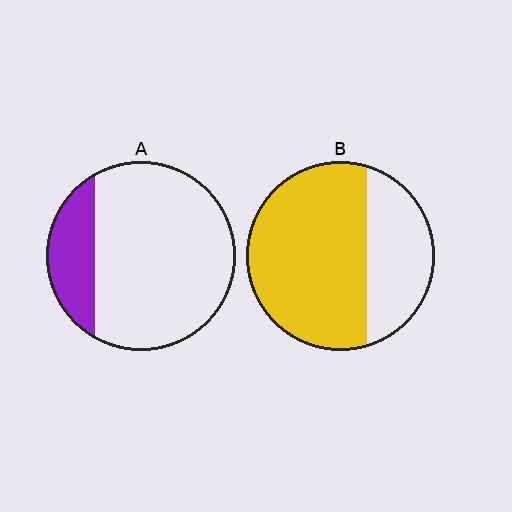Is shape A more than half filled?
No.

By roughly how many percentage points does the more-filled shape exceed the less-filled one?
By roughly 45 percentage points (B over A).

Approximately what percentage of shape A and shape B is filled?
A is approximately 20% and B is approximately 70%.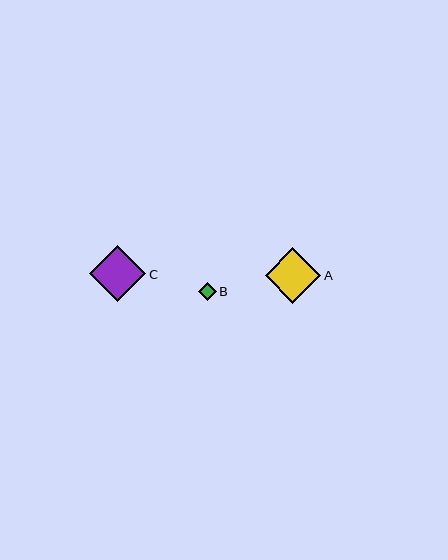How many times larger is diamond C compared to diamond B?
Diamond C is approximately 3.1 times the size of diamond B.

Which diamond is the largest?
Diamond A is the largest with a size of approximately 56 pixels.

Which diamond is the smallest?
Diamond B is the smallest with a size of approximately 18 pixels.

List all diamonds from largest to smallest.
From largest to smallest: A, C, B.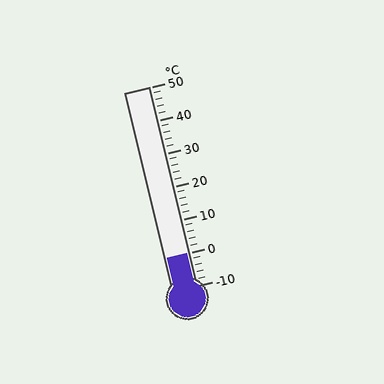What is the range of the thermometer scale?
The thermometer scale ranges from -10°C to 50°C.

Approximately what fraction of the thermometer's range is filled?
The thermometer is filled to approximately 15% of its range.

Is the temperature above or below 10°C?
The temperature is below 10°C.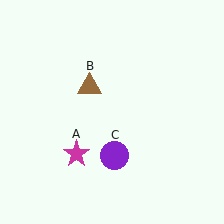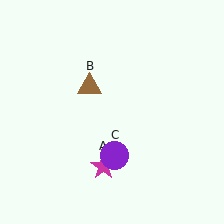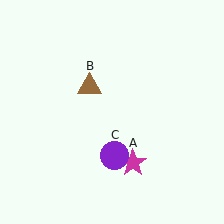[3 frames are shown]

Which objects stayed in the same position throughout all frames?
Brown triangle (object B) and purple circle (object C) remained stationary.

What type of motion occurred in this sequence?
The magenta star (object A) rotated counterclockwise around the center of the scene.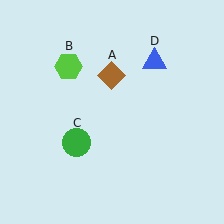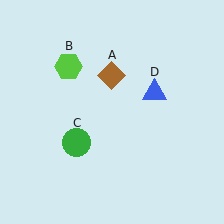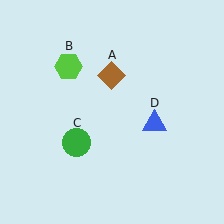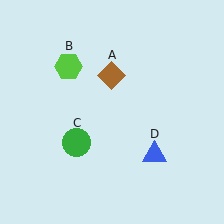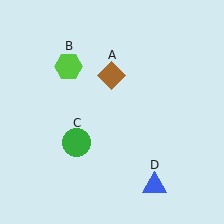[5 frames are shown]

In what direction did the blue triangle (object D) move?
The blue triangle (object D) moved down.